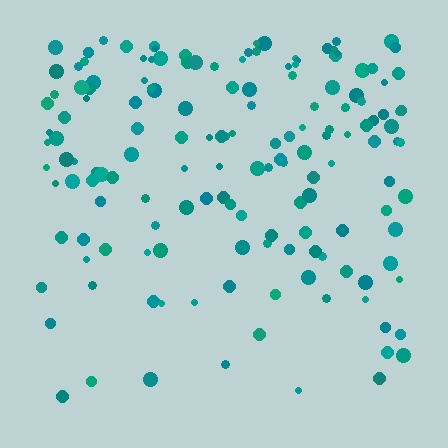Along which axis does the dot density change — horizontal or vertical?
Vertical.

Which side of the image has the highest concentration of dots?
The top.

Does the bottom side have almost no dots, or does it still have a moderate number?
Still a moderate number, just noticeably fewer than the top.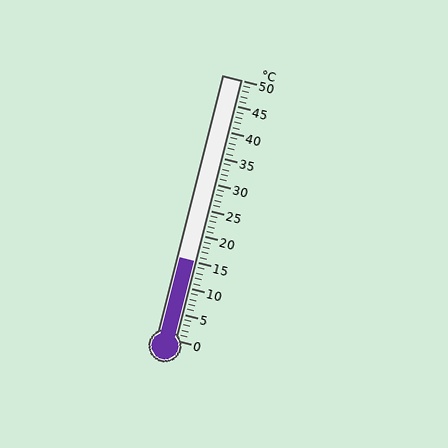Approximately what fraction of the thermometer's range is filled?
The thermometer is filled to approximately 30% of its range.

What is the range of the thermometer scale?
The thermometer scale ranges from 0°C to 50°C.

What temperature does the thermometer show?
The thermometer shows approximately 15°C.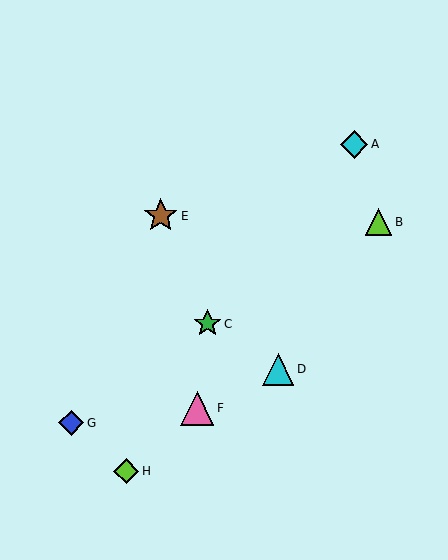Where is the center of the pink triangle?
The center of the pink triangle is at (197, 408).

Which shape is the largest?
The brown star (labeled E) is the largest.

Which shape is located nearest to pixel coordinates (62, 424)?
The blue diamond (labeled G) at (71, 423) is nearest to that location.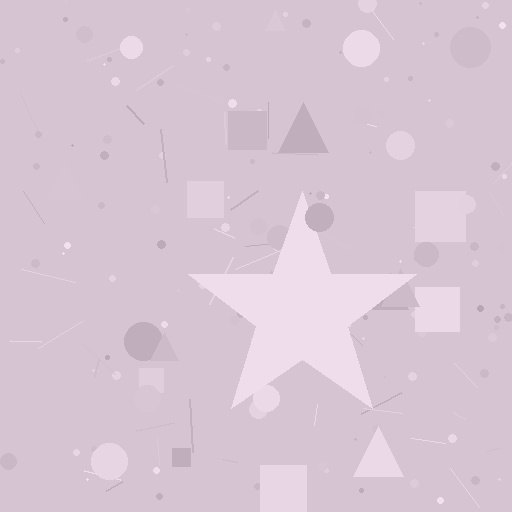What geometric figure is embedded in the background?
A star is embedded in the background.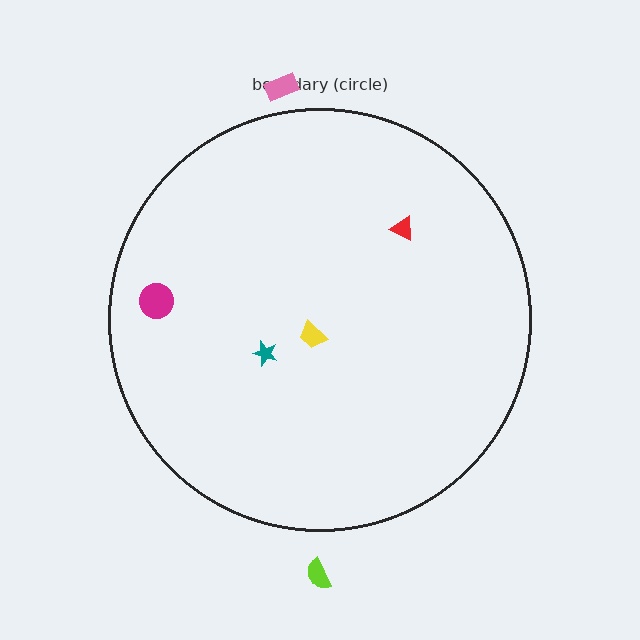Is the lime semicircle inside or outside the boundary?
Outside.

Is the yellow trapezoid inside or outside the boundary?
Inside.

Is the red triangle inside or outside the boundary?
Inside.